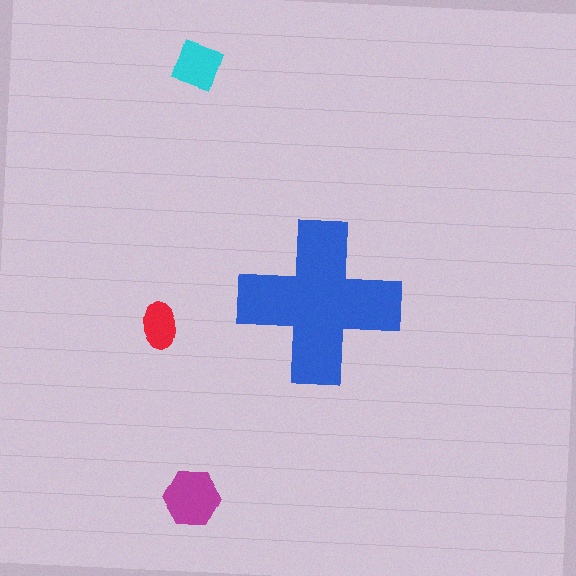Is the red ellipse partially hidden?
No, the red ellipse is fully visible.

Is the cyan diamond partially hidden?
No, the cyan diamond is fully visible.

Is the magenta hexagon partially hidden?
No, the magenta hexagon is fully visible.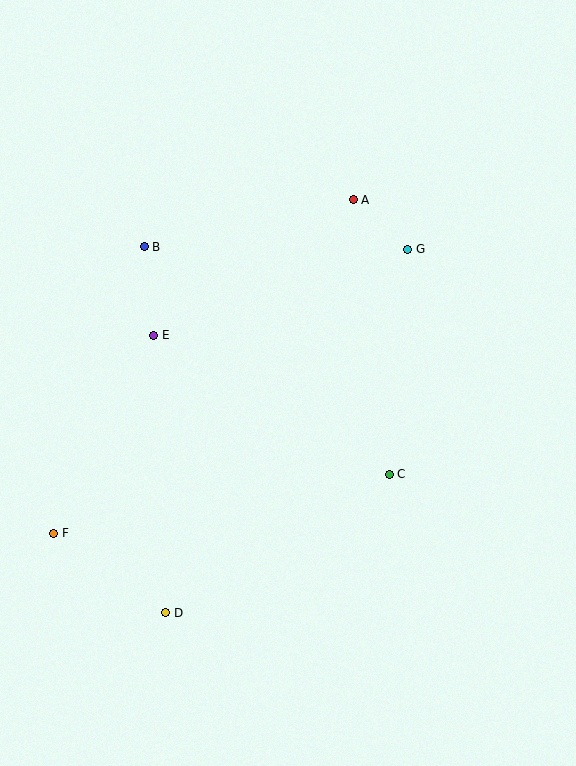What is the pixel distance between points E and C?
The distance between E and C is 274 pixels.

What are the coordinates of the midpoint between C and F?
The midpoint between C and F is at (221, 504).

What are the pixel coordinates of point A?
Point A is at (353, 200).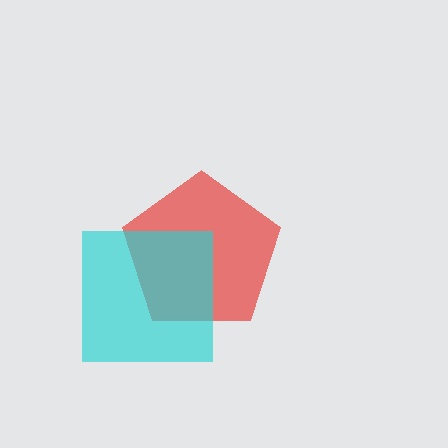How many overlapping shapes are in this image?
There are 2 overlapping shapes in the image.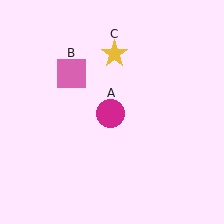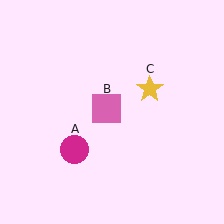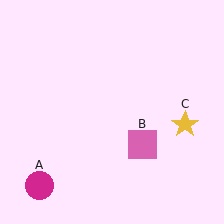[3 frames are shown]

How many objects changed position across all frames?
3 objects changed position: magenta circle (object A), pink square (object B), yellow star (object C).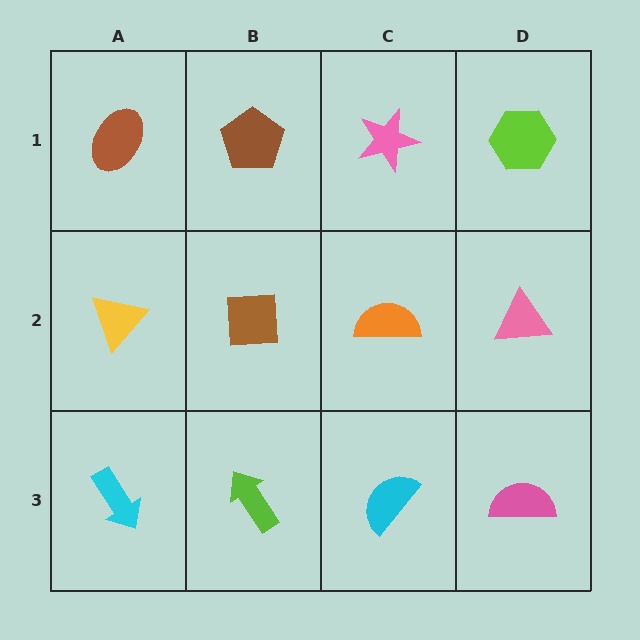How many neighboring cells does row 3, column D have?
2.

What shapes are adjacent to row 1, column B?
A brown square (row 2, column B), a brown ellipse (row 1, column A), a pink star (row 1, column C).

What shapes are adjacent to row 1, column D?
A pink triangle (row 2, column D), a pink star (row 1, column C).